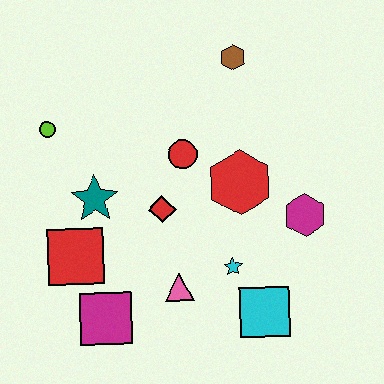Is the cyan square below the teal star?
Yes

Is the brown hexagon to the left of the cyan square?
Yes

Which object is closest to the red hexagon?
The red circle is closest to the red hexagon.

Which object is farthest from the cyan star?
The lime circle is farthest from the cyan star.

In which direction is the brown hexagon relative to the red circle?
The brown hexagon is above the red circle.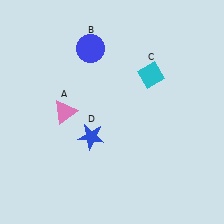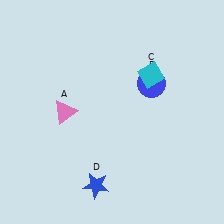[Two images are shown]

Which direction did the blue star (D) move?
The blue star (D) moved down.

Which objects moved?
The objects that moved are: the blue circle (B), the blue star (D).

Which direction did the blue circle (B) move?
The blue circle (B) moved right.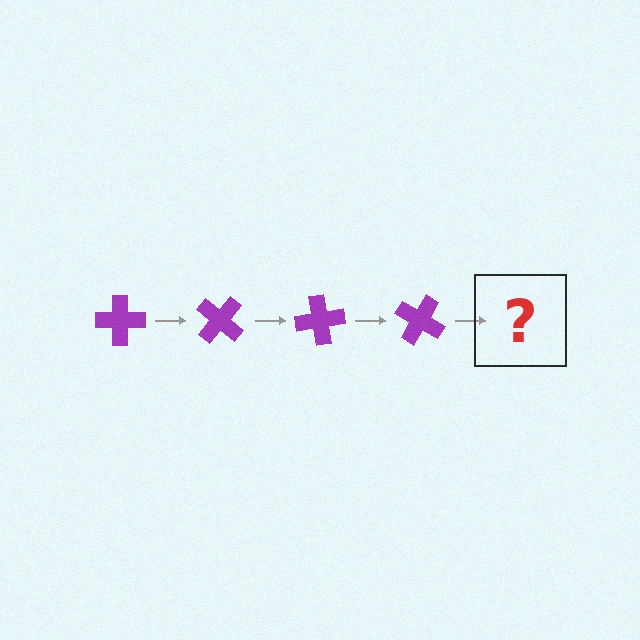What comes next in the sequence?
The next element should be a purple cross rotated 160 degrees.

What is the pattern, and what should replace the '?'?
The pattern is that the cross rotates 40 degrees each step. The '?' should be a purple cross rotated 160 degrees.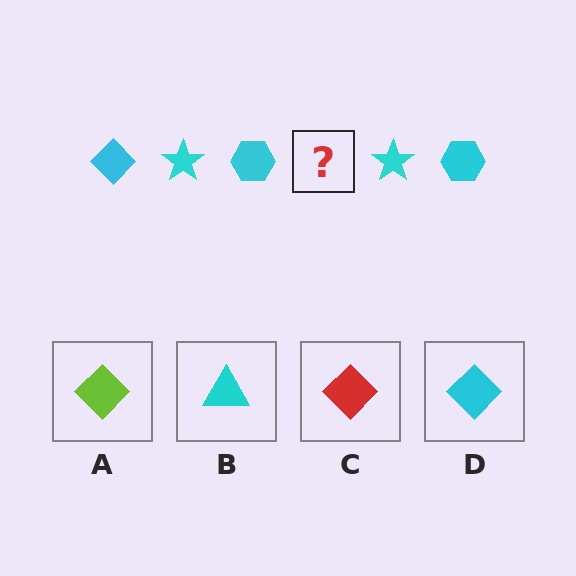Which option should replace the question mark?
Option D.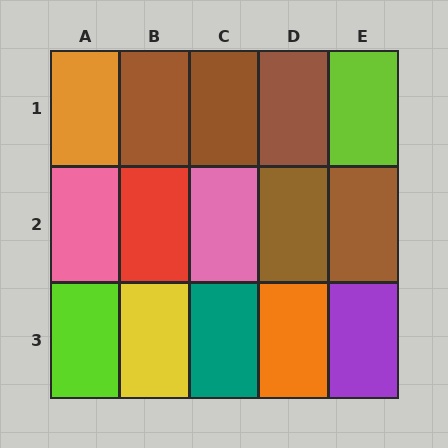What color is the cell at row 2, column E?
Brown.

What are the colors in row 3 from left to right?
Lime, yellow, teal, orange, purple.